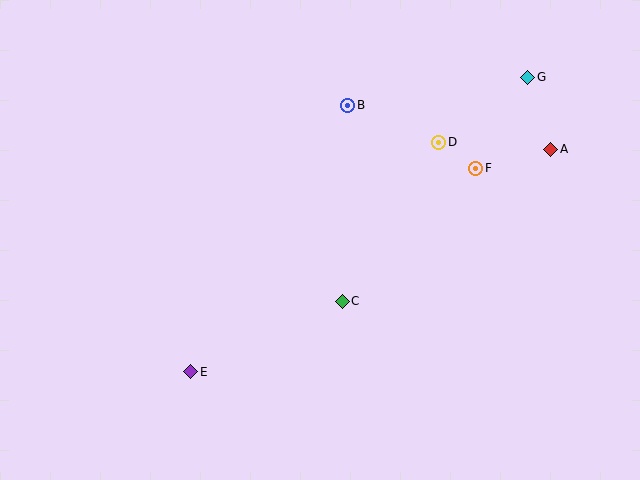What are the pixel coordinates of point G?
Point G is at (528, 77).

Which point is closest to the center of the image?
Point C at (342, 301) is closest to the center.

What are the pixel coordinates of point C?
Point C is at (342, 301).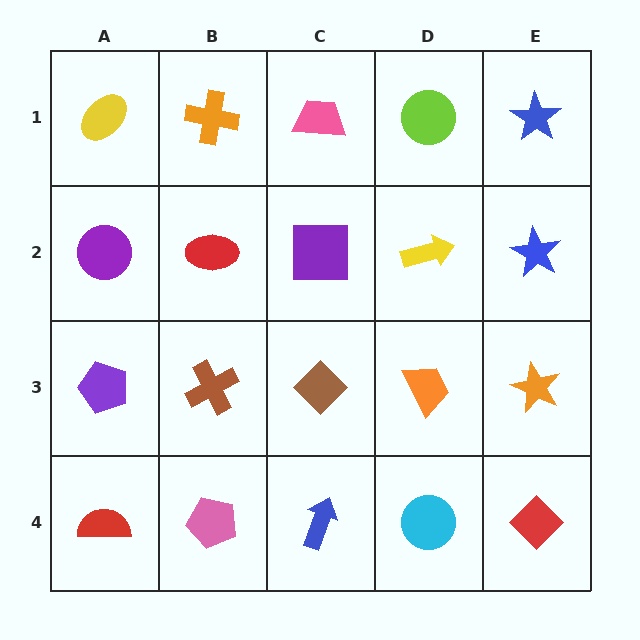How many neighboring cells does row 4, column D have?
3.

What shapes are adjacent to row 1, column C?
A purple square (row 2, column C), an orange cross (row 1, column B), a lime circle (row 1, column D).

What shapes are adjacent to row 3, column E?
A blue star (row 2, column E), a red diamond (row 4, column E), an orange trapezoid (row 3, column D).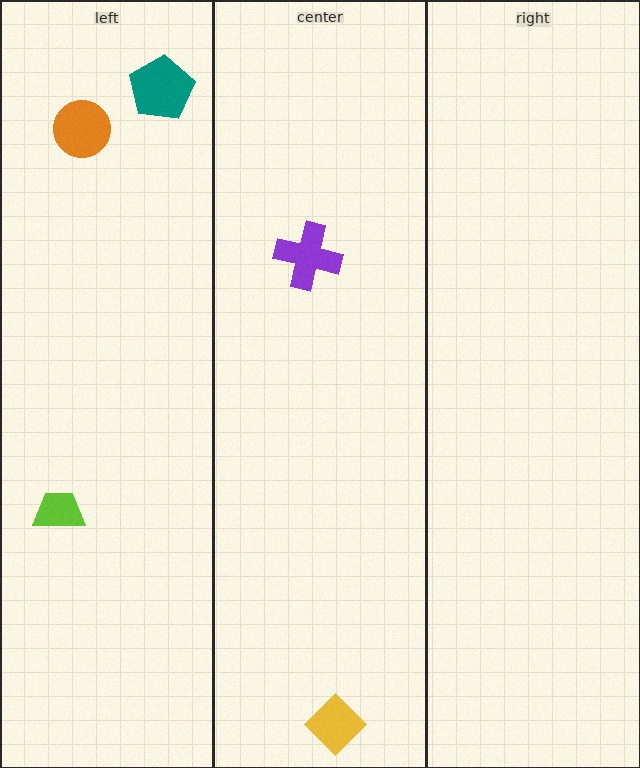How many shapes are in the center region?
2.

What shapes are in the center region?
The purple cross, the yellow diamond.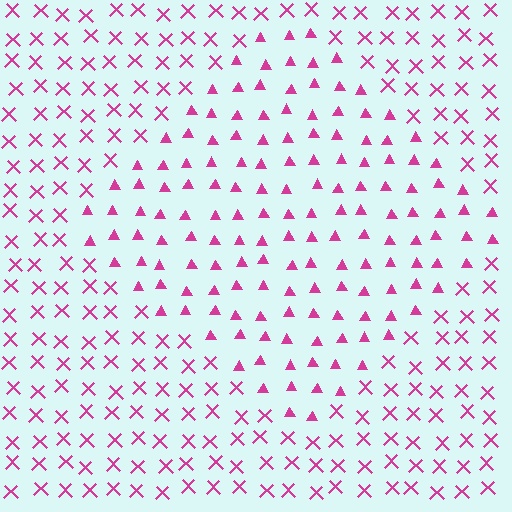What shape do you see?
I see a diamond.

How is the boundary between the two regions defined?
The boundary is defined by a change in element shape: triangles inside vs. X marks outside. All elements share the same color and spacing.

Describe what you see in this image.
The image is filled with small magenta elements arranged in a uniform grid. A diamond-shaped region contains triangles, while the surrounding area contains X marks. The boundary is defined purely by the change in element shape.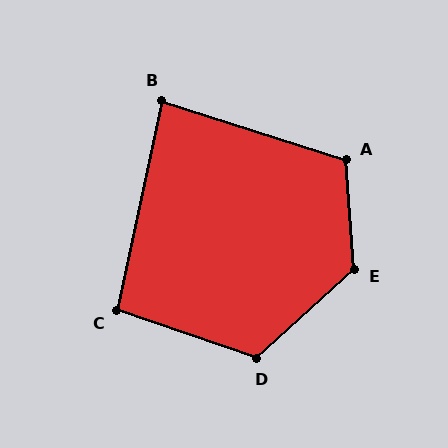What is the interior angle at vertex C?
Approximately 97 degrees (obtuse).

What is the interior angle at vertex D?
Approximately 119 degrees (obtuse).